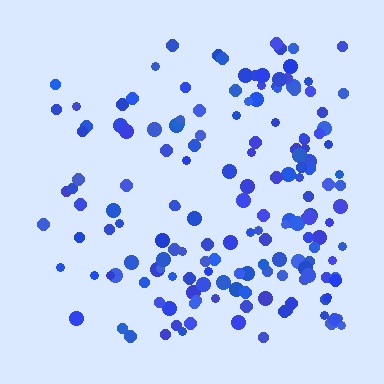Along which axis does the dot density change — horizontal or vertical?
Horizontal.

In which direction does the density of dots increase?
From left to right, with the right side densest.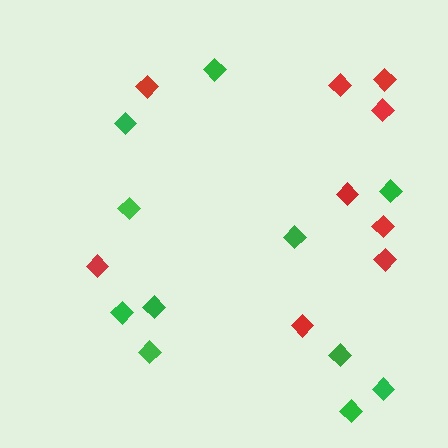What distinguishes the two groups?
There are 2 groups: one group of red diamonds (9) and one group of green diamonds (11).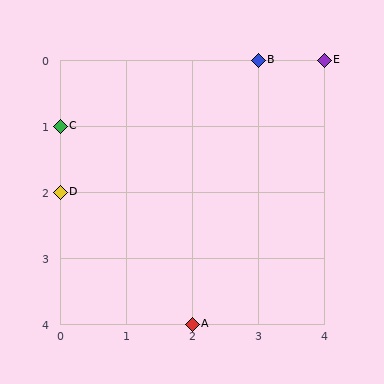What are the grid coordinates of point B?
Point B is at grid coordinates (3, 0).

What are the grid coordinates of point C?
Point C is at grid coordinates (0, 1).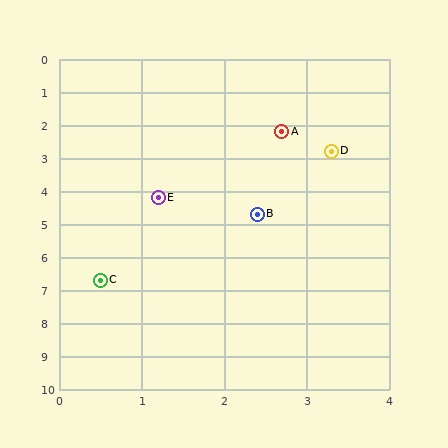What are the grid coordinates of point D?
Point D is at approximately (3.3, 2.8).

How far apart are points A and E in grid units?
Points A and E are about 2.5 grid units apart.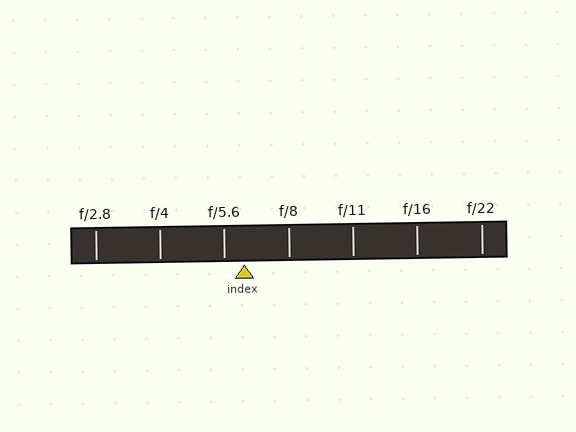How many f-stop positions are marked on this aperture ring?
There are 7 f-stop positions marked.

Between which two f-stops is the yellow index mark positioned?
The index mark is between f/5.6 and f/8.